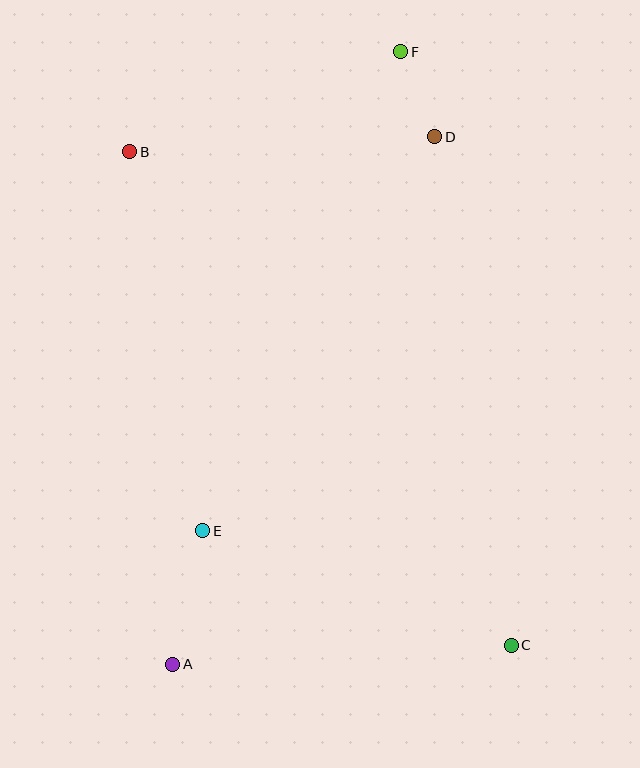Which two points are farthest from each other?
Points A and F are farthest from each other.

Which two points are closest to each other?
Points D and F are closest to each other.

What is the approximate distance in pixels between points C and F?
The distance between C and F is approximately 603 pixels.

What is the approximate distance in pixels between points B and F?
The distance between B and F is approximately 289 pixels.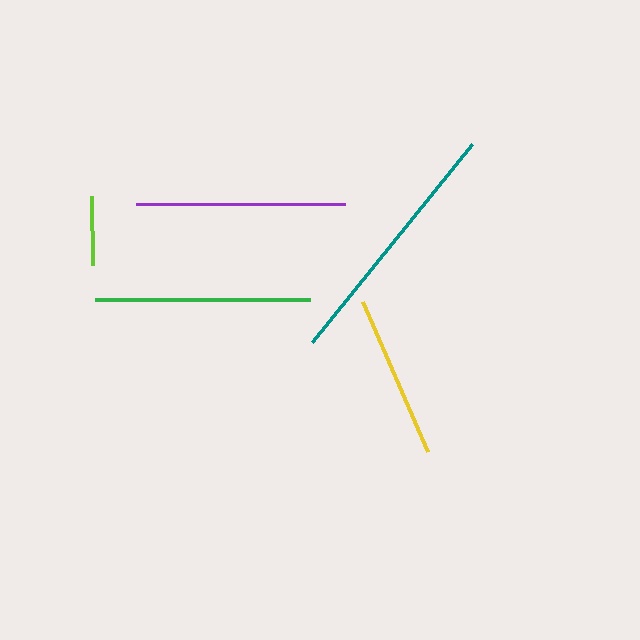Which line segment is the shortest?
The lime line is the shortest at approximately 69 pixels.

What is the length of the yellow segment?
The yellow segment is approximately 163 pixels long.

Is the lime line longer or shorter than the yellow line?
The yellow line is longer than the lime line.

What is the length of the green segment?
The green segment is approximately 216 pixels long.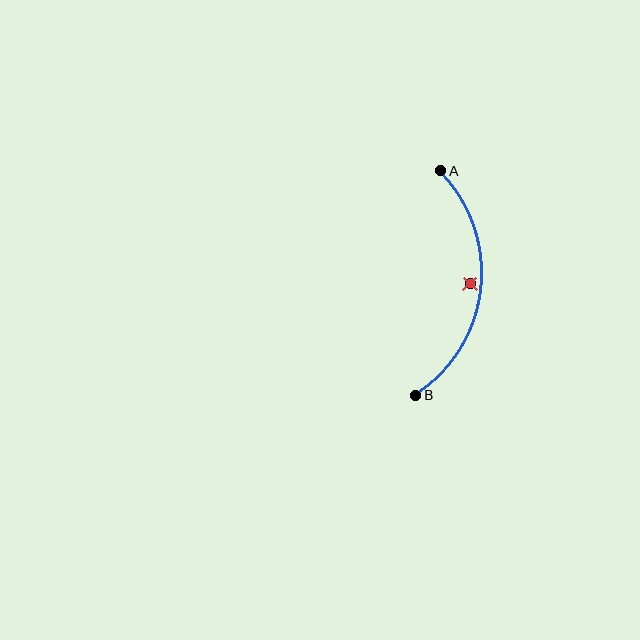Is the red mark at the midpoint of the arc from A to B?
No — the red mark does not lie on the arc at all. It sits slightly inside the curve.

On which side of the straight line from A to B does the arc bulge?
The arc bulges to the right of the straight line connecting A and B.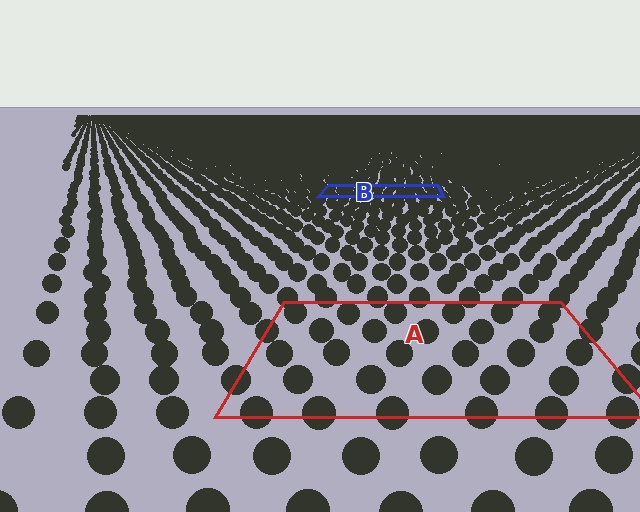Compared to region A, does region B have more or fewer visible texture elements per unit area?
Region B has more texture elements per unit area — they are packed more densely because it is farther away.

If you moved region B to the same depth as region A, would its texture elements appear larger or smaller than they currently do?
They would appear larger. At a closer depth, the same texture elements are projected at a bigger on-screen size.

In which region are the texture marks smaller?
The texture marks are smaller in region B, because it is farther away.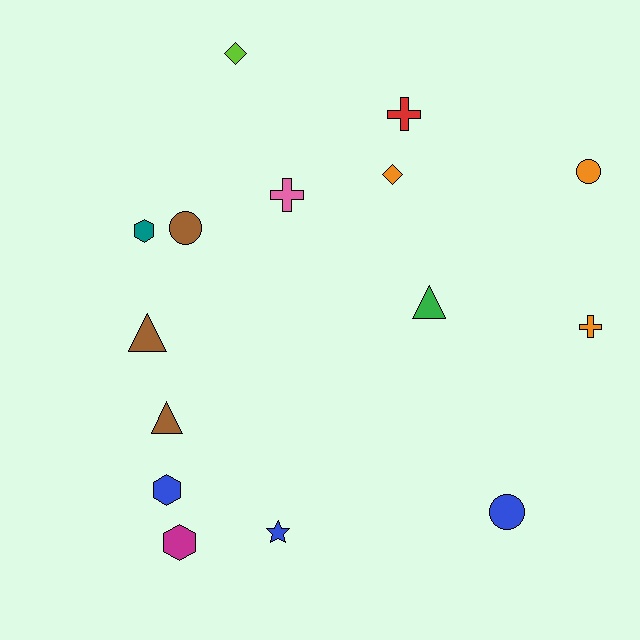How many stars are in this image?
There is 1 star.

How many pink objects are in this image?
There is 1 pink object.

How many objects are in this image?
There are 15 objects.